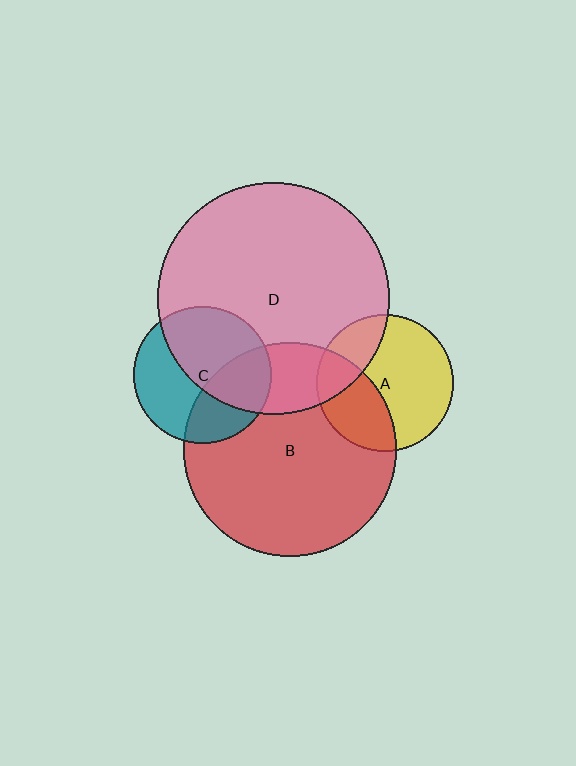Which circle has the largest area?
Circle D (pink).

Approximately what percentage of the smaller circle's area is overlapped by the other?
Approximately 35%.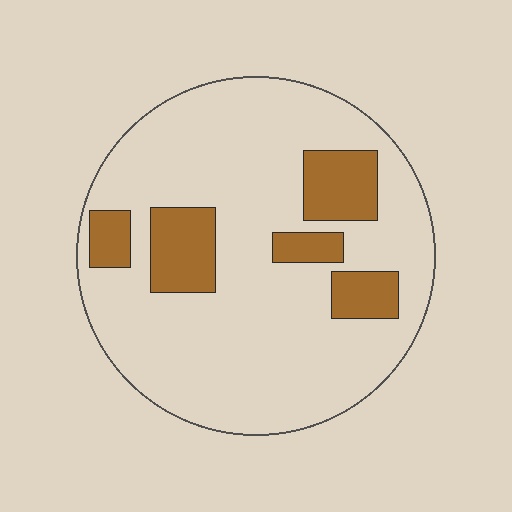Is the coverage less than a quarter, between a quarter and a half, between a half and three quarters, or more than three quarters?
Less than a quarter.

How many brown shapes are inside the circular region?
5.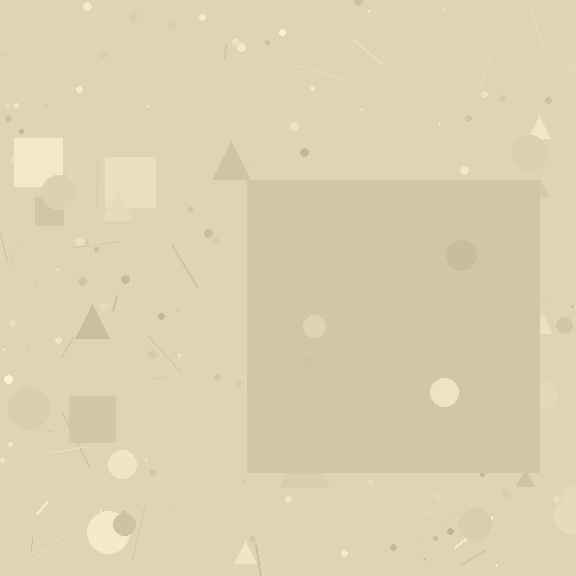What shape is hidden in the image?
A square is hidden in the image.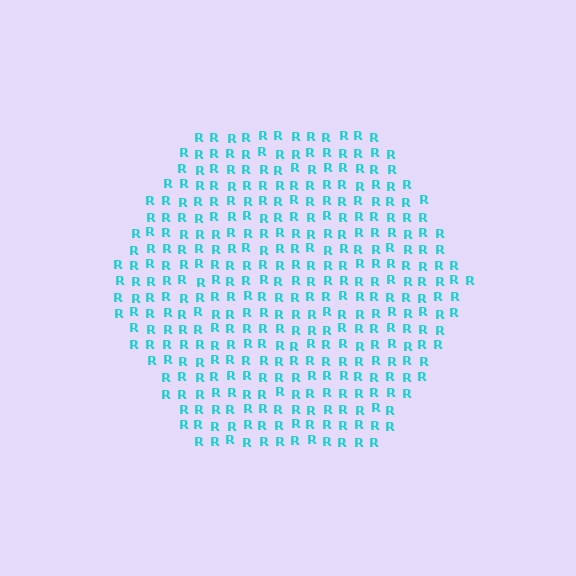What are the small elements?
The small elements are letter R's.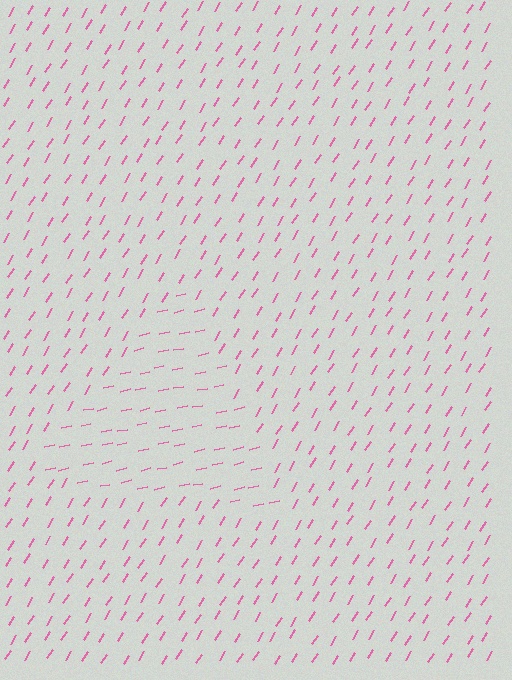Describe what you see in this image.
The image is filled with small pink line segments. A triangle region in the image has lines oriented differently from the surrounding lines, creating a visible texture boundary.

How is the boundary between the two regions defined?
The boundary is defined purely by a change in line orientation (approximately 45 degrees difference). All lines are the same color and thickness.